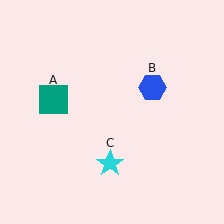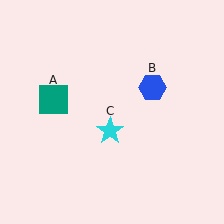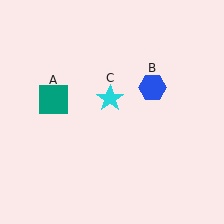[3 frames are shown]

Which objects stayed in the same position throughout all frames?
Teal square (object A) and blue hexagon (object B) remained stationary.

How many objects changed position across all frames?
1 object changed position: cyan star (object C).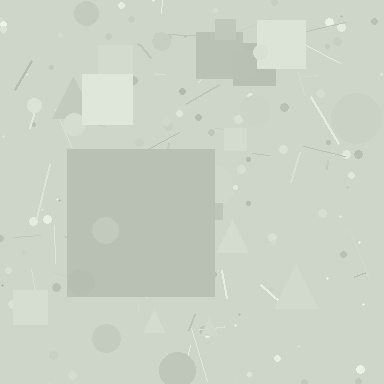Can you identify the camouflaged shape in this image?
The camouflaged shape is a square.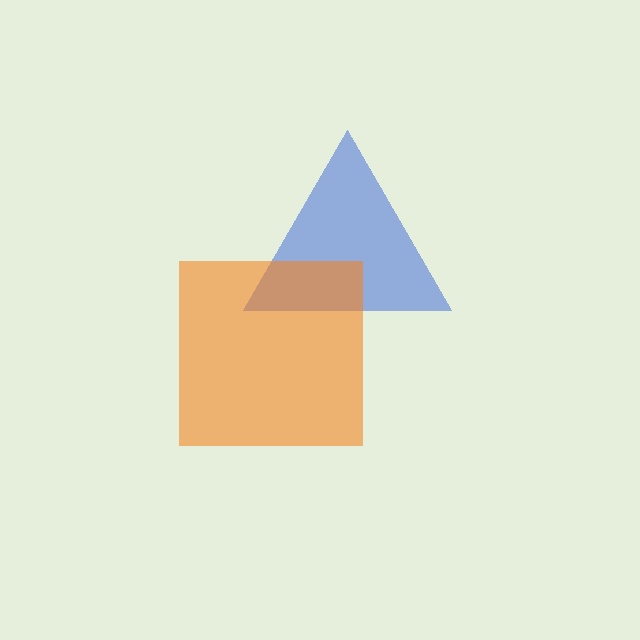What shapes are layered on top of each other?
The layered shapes are: a blue triangle, an orange square.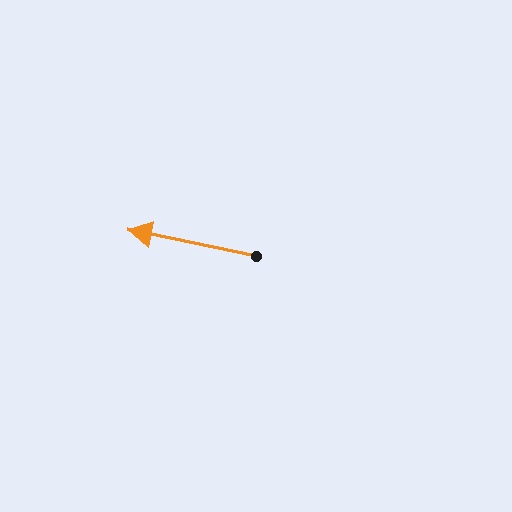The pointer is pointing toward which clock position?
Roughly 9 o'clock.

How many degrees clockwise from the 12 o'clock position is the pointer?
Approximately 282 degrees.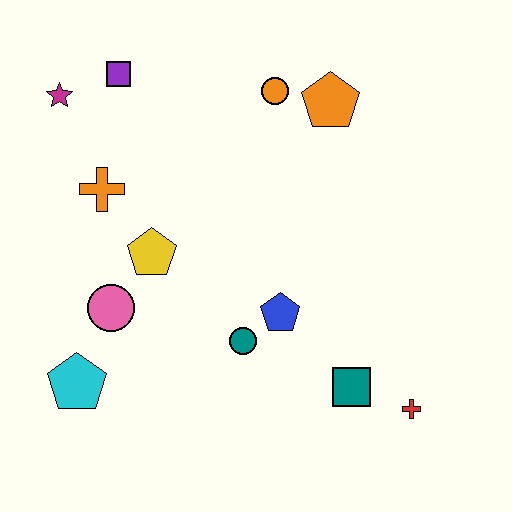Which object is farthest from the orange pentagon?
The cyan pentagon is farthest from the orange pentagon.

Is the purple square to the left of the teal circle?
Yes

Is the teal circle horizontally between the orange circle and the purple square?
Yes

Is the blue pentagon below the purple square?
Yes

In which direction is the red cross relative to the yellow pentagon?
The red cross is to the right of the yellow pentagon.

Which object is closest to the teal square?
The red cross is closest to the teal square.